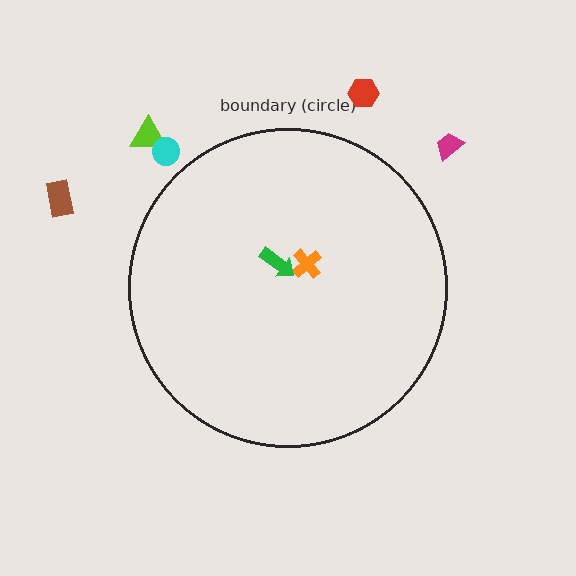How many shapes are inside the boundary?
2 inside, 5 outside.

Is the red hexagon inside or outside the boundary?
Outside.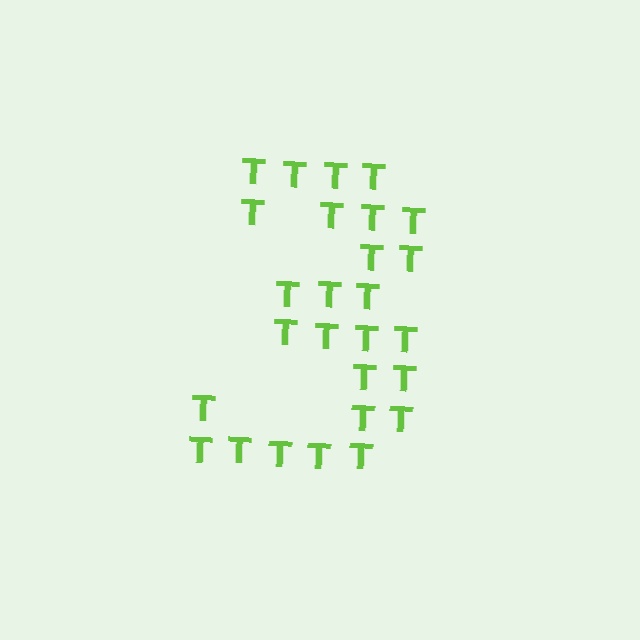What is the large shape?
The large shape is the digit 3.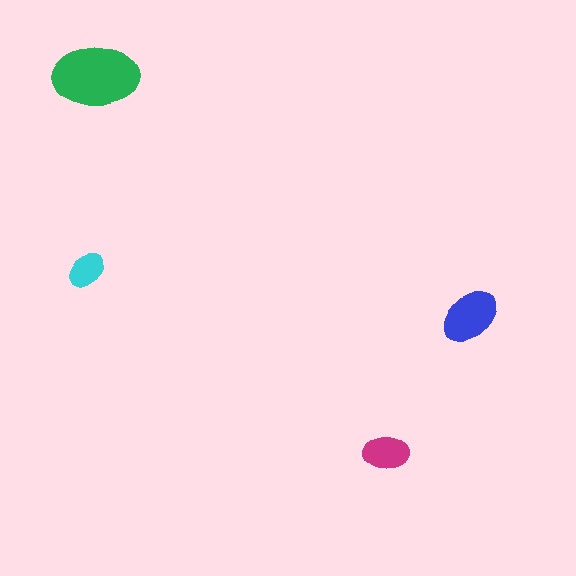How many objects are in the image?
There are 4 objects in the image.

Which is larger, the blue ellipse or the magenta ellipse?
The blue one.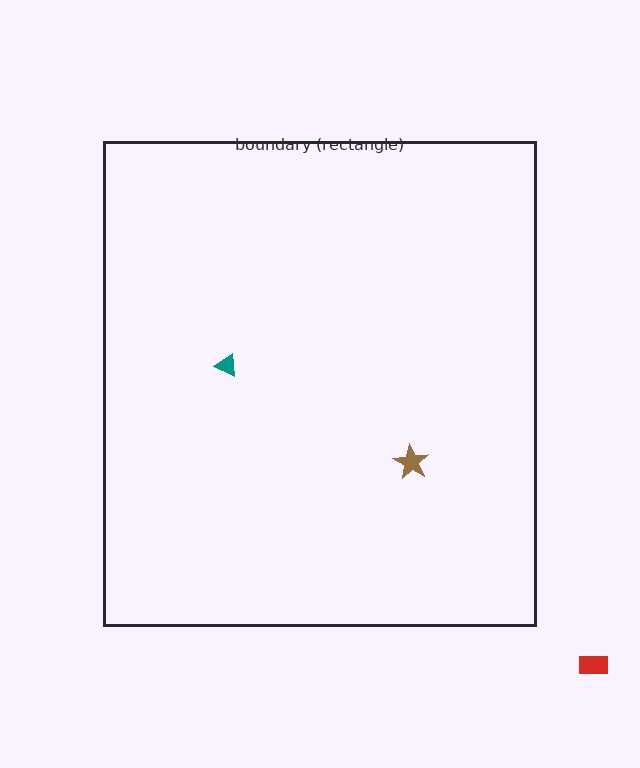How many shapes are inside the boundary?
2 inside, 1 outside.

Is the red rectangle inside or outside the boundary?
Outside.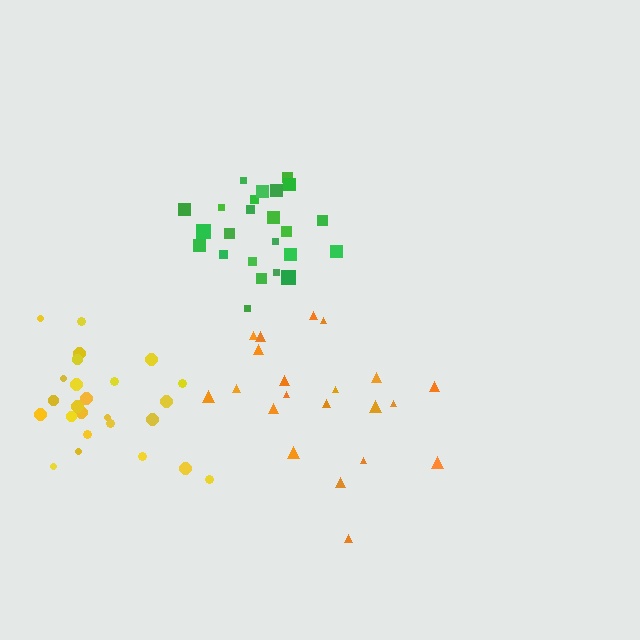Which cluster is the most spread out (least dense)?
Orange.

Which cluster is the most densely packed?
Green.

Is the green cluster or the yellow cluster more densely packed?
Green.